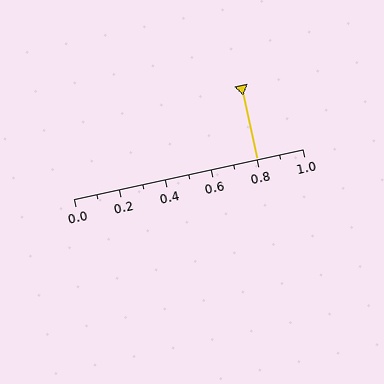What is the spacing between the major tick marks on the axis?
The major ticks are spaced 0.2 apart.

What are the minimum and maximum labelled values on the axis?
The axis runs from 0.0 to 1.0.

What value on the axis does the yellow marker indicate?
The marker indicates approximately 0.8.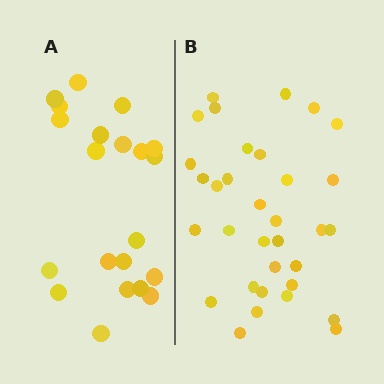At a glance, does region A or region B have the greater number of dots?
Region B (the right region) has more dots.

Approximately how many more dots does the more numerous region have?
Region B has roughly 12 or so more dots than region A.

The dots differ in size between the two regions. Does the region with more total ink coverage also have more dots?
No. Region A has more total ink coverage because its dots are larger, but region B actually contains more individual dots. Total area can be misleading — the number of items is what matters here.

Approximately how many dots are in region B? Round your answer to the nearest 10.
About 30 dots. (The exact count is 33, which rounds to 30.)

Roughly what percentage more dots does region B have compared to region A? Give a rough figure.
About 55% more.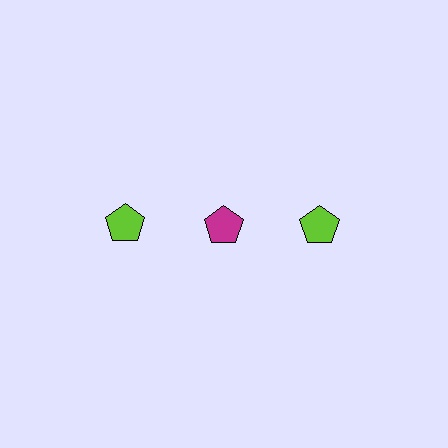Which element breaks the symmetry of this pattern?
The magenta pentagon in the top row, second from left column breaks the symmetry. All other shapes are lime pentagons.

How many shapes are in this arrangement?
There are 3 shapes arranged in a grid pattern.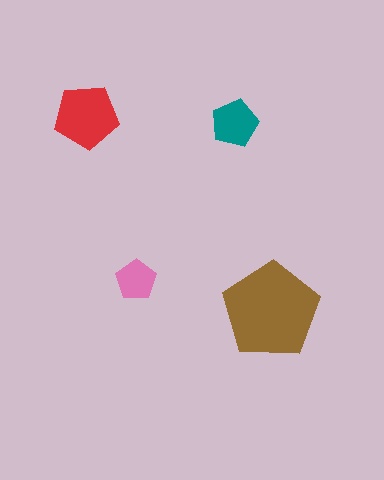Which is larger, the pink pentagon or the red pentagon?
The red one.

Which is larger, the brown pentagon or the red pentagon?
The brown one.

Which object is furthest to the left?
The red pentagon is leftmost.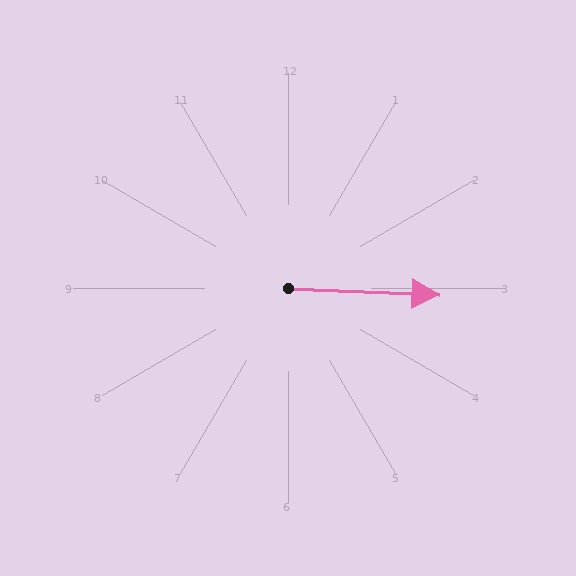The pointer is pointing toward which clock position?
Roughly 3 o'clock.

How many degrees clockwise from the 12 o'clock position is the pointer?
Approximately 92 degrees.